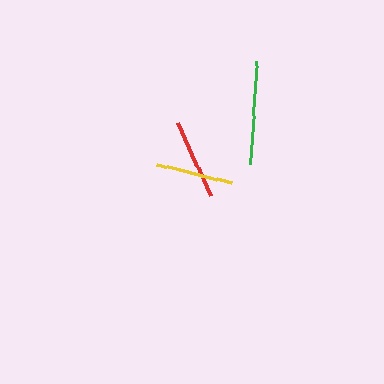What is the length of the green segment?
The green segment is approximately 104 pixels long.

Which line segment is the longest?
The green line is the longest at approximately 104 pixels.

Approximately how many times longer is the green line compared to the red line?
The green line is approximately 1.3 times the length of the red line.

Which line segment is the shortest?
The yellow line is the shortest at approximately 76 pixels.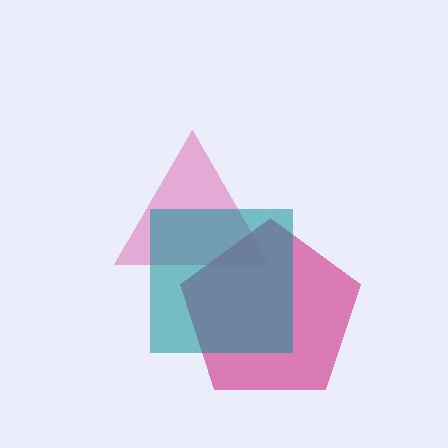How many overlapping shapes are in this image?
There are 3 overlapping shapes in the image.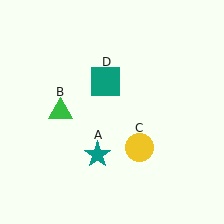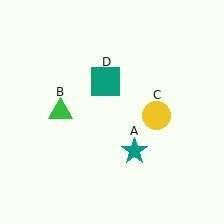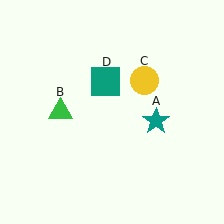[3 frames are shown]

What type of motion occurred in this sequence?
The teal star (object A), yellow circle (object C) rotated counterclockwise around the center of the scene.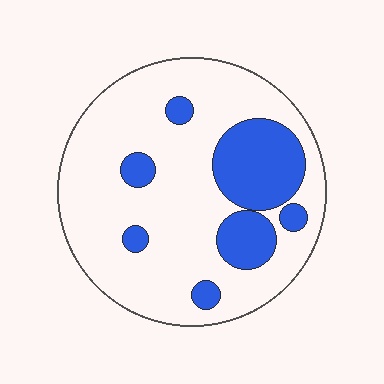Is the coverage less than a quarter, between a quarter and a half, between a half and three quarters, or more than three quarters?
Less than a quarter.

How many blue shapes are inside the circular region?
7.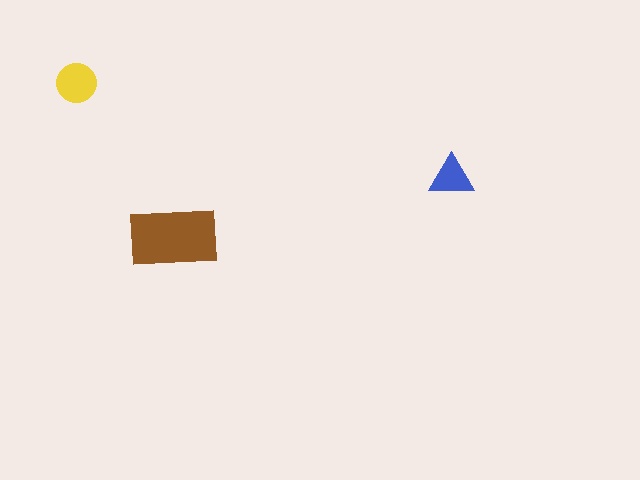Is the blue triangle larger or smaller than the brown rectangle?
Smaller.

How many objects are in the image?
There are 3 objects in the image.